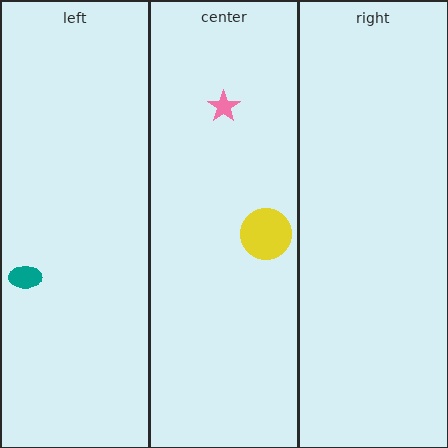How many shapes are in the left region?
1.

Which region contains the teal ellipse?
The left region.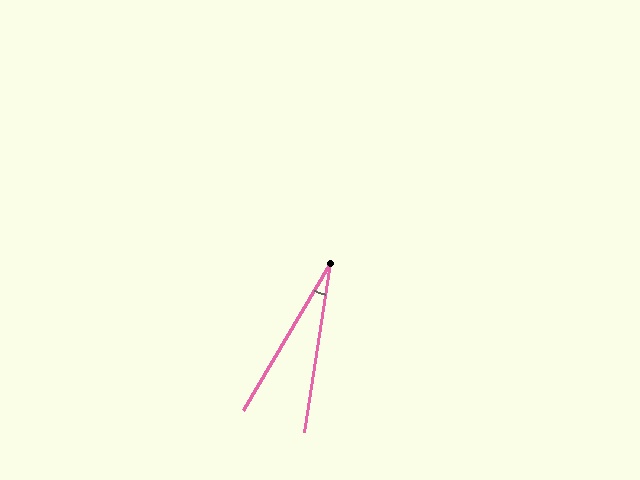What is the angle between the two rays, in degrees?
Approximately 22 degrees.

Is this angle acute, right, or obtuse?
It is acute.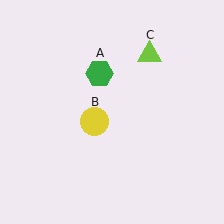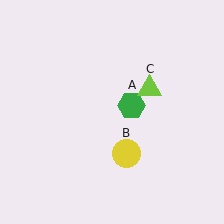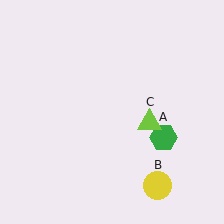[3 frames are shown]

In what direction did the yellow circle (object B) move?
The yellow circle (object B) moved down and to the right.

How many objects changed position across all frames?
3 objects changed position: green hexagon (object A), yellow circle (object B), lime triangle (object C).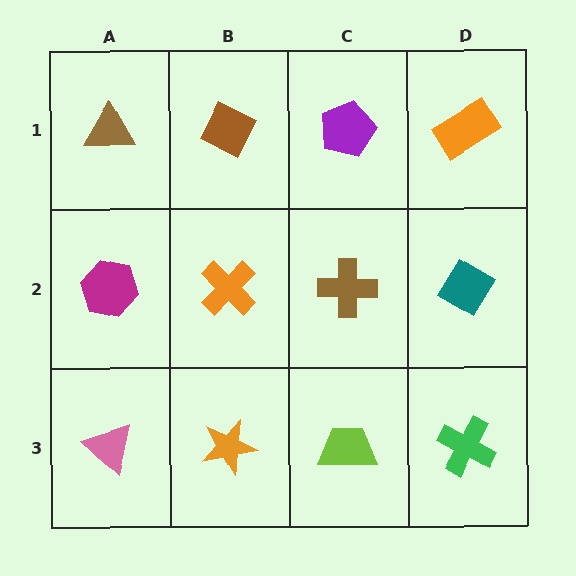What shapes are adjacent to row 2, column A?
A brown triangle (row 1, column A), a pink triangle (row 3, column A), an orange cross (row 2, column B).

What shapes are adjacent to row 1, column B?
An orange cross (row 2, column B), a brown triangle (row 1, column A), a purple pentagon (row 1, column C).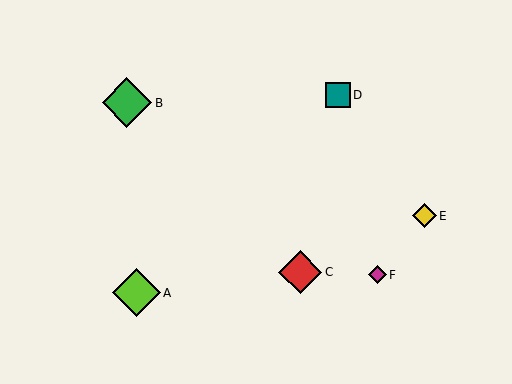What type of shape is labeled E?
Shape E is a yellow diamond.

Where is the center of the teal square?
The center of the teal square is at (338, 95).